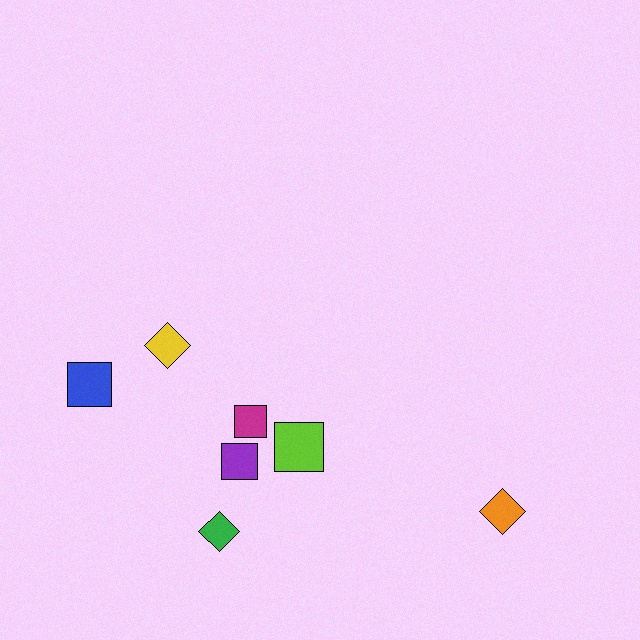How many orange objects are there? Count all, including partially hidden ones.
There is 1 orange object.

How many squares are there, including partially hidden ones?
There are 4 squares.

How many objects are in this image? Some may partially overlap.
There are 7 objects.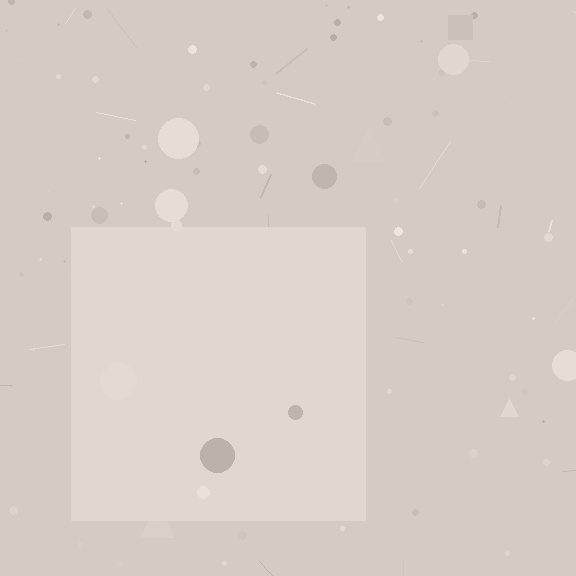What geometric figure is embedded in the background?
A square is embedded in the background.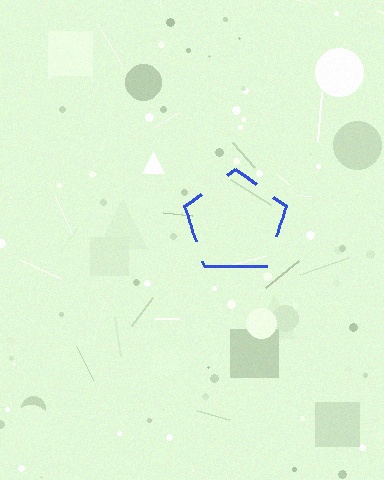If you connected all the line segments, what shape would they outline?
They would outline a pentagon.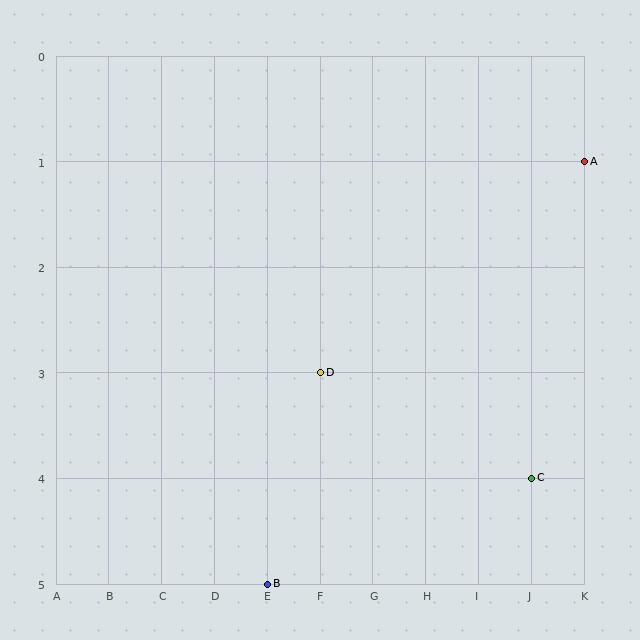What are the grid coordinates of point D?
Point D is at grid coordinates (F, 3).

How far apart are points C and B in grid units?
Points C and B are 5 columns and 1 row apart (about 5.1 grid units diagonally).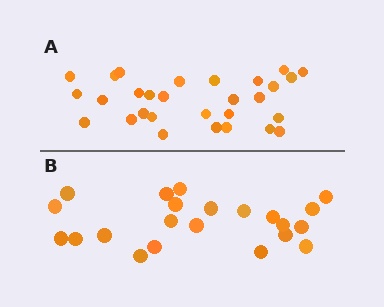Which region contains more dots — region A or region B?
Region A (the top region) has more dots.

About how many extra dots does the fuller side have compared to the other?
Region A has roughly 8 or so more dots than region B.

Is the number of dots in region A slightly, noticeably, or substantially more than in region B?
Region A has noticeably more, but not dramatically so. The ratio is roughly 1.3 to 1.